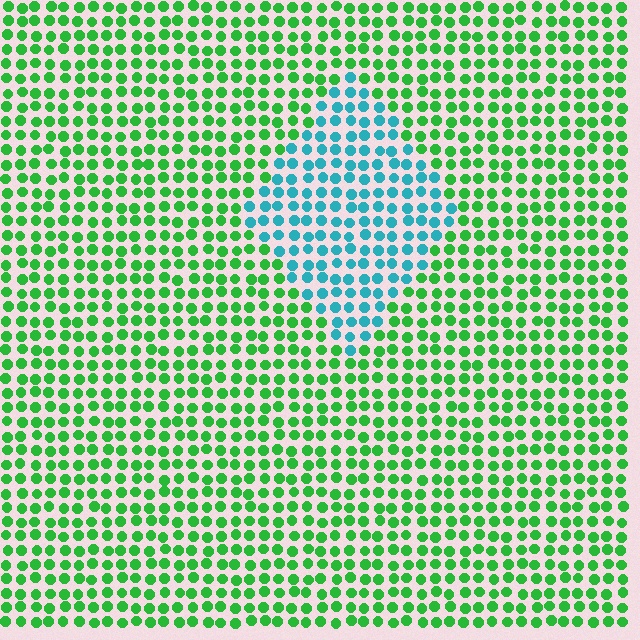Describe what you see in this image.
The image is filled with small green elements in a uniform arrangement. A diamond-shaped region is visible where the elements are tinted to a slightly different hue, forming a subtle color boundary.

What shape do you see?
I see a diamond.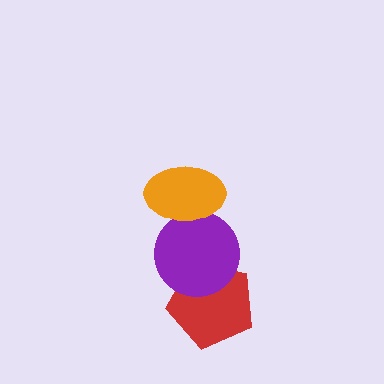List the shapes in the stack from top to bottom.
From top to bottom: the orange ellipse, the purple circle, the red pentagon.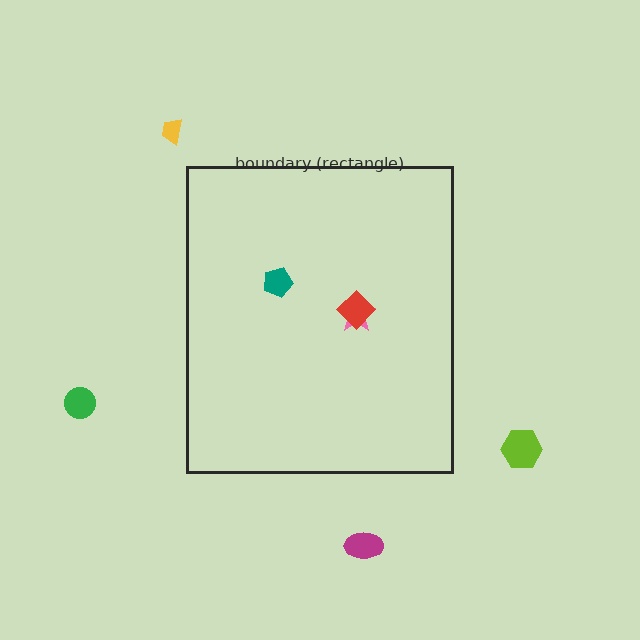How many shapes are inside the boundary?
3 inside, 4 outside.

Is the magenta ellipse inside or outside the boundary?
Outside.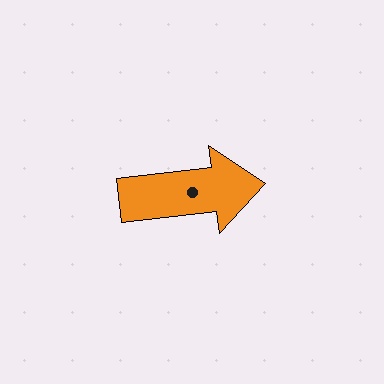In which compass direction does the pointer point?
East.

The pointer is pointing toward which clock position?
Roughly 3 o'clock.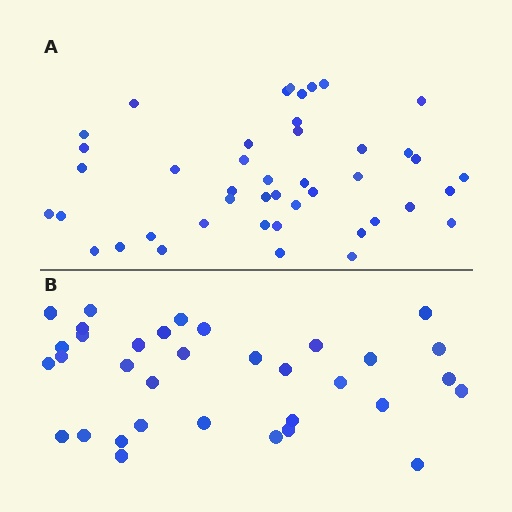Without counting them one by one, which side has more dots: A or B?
Region A (the top region) has more dots.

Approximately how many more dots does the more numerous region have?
Region A has roughly 10 or so more dots than region B.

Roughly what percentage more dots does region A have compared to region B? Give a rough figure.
About 30% more.